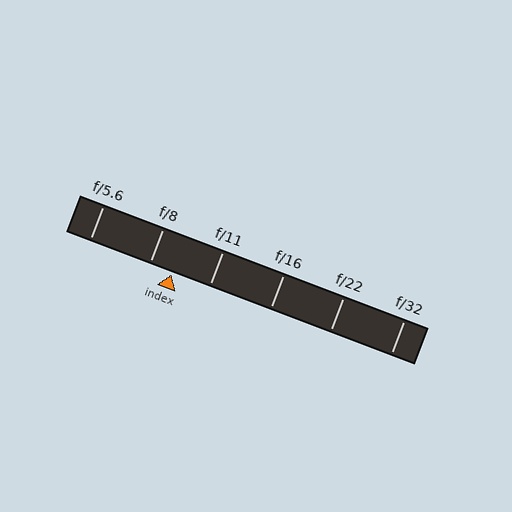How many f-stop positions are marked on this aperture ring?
There are 6 f-stop positions marked.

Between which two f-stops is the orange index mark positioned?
The index mark is between f/8 and f/11.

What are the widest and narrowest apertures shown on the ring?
The widest aperture shown is f/5.6 and the narrowest is f/32.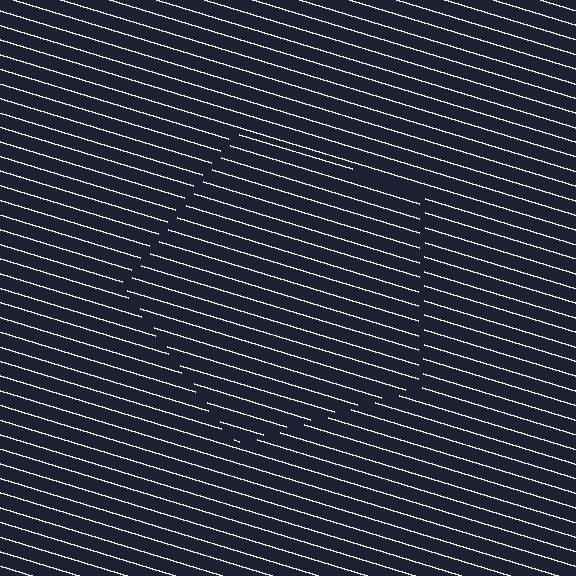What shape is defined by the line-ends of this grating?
An illusory pentagon. The interior of the shape contains the same grating, shifted by half a period — the contour is defined by the phase discontinuity where line-ends from the inner and outer gratings abut.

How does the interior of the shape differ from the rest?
The interior of the shape contains the same grating, shifted by half a period — the contour is defined by the phase discontinuity where line-ends from the inner and outer gratings abut.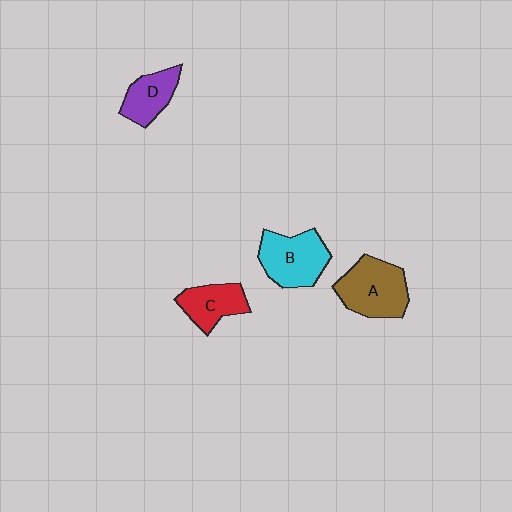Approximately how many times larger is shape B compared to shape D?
Approximately 1.5 times.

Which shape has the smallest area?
Shape D (purple).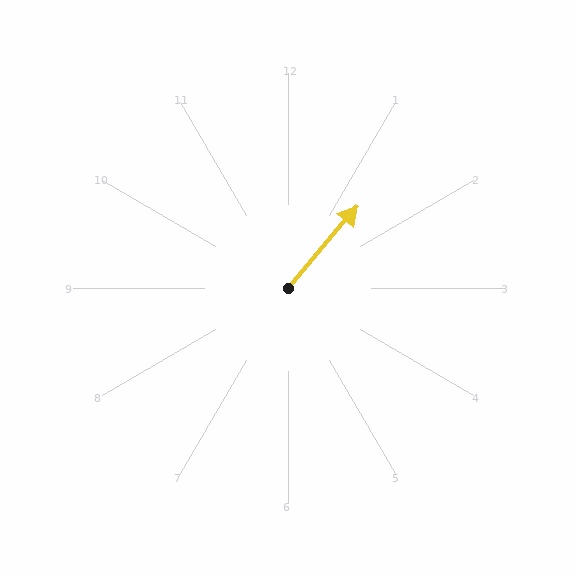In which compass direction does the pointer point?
Northeast.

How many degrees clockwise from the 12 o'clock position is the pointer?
Approximately 40 degrees.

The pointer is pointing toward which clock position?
Roughly 1 o'clock.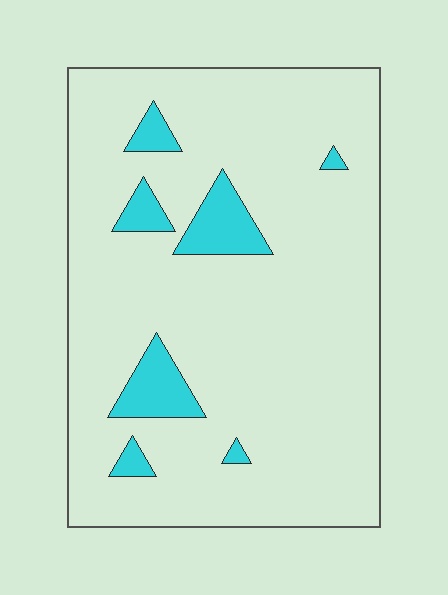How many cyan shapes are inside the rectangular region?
7.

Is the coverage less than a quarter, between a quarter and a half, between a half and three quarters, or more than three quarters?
Less than a quarter.